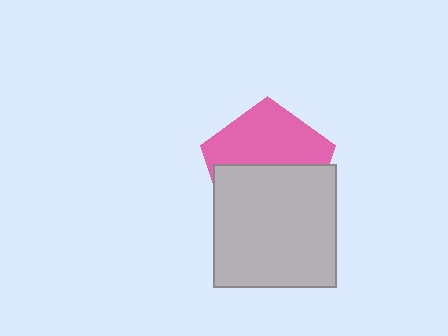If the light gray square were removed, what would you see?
You would see the complete pink pentagon.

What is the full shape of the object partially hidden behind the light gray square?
The partially hidden object is a pink pentagon.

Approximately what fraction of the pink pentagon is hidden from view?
Roughly 52% of the pink pentagon is hidden behind the light gray square.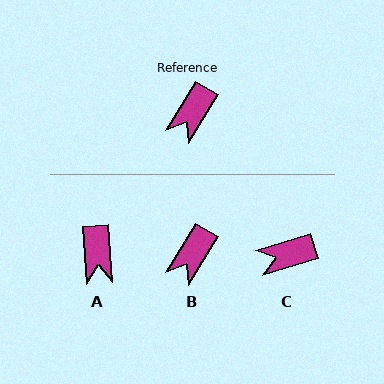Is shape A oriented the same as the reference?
No, it is off by about 35 degrees.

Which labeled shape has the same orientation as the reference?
B.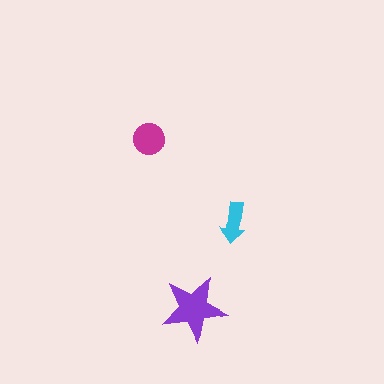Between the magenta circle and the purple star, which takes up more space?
The purple star.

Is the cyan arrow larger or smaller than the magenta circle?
Smaller.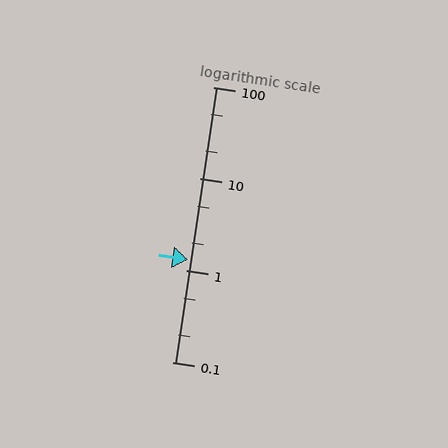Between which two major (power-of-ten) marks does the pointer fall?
The pointer is between 1 and 10.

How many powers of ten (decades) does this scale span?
The scale spans 3 decades, from 0.1 to 100.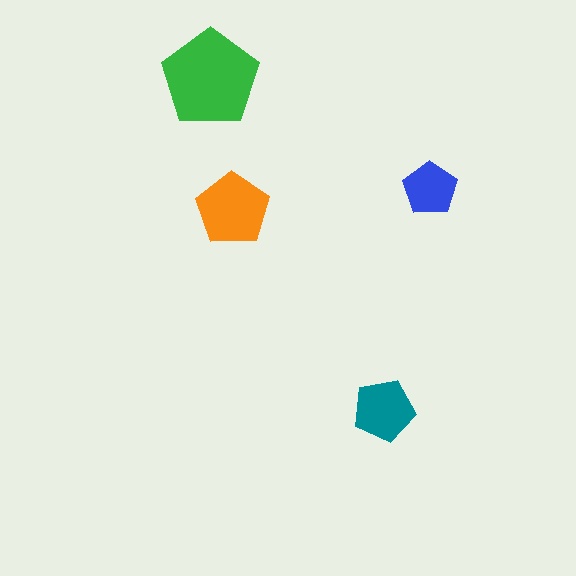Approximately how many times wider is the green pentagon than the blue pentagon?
About 2 times wider.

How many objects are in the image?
There are 4 objects in the image.